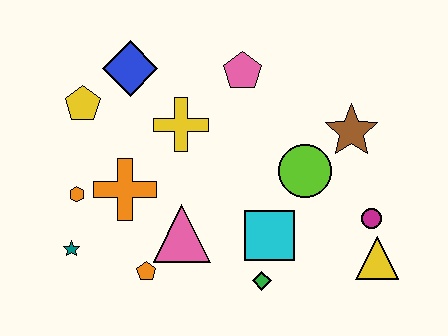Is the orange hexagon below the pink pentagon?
Yes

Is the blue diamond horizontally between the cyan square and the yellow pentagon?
Yes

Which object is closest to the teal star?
The orange hexagon is closest to the teal star.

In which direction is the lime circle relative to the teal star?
The lime circle is to the right of the teal star.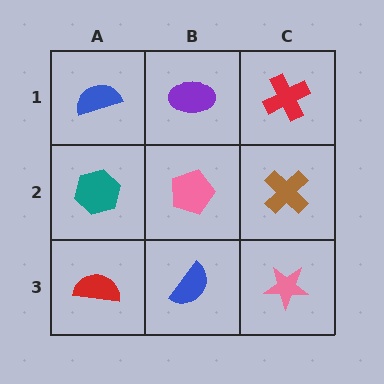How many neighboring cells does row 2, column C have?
3.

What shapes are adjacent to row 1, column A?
A teal hexagon (row 2, column A), a purple ellipse (row 1, column B).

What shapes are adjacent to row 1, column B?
A pink pentagon (row 2, column B), a blue semicircle (row 1, column A), a red cross (row 1, column C).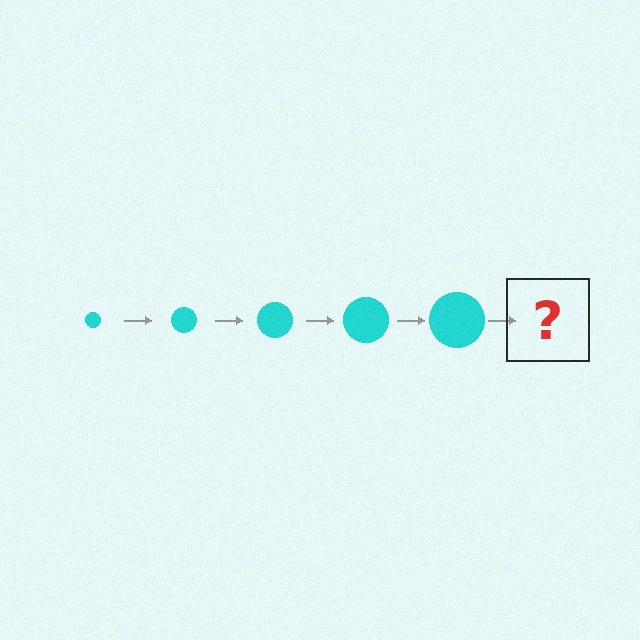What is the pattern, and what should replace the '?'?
The pattern is that the circle gets progressively larger each step. The '?' should be a cyan circle, larger than the previous one.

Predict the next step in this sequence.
The next step is a cyan circle, larger than the previous one.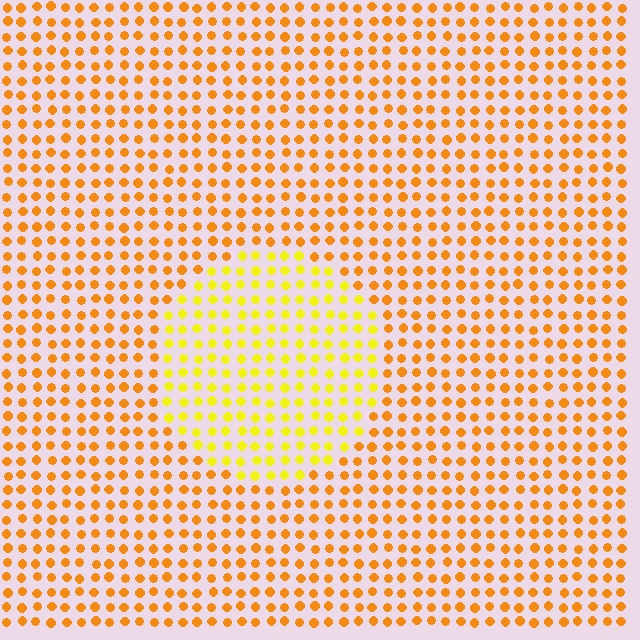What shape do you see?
I see a circle.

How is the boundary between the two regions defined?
The boundary is defined purely by a slight shift in hue (about 29 degrees). Spacing, size, and orientation are identical on both sides.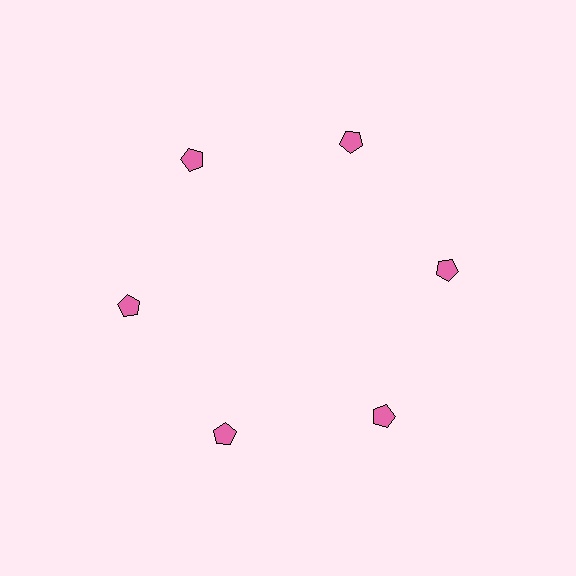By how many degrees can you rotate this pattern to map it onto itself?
The pattern maps onto itself every 60 degrees of rotation.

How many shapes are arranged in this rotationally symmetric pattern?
There are 6 shapes, arranged in 6 groups of 1.